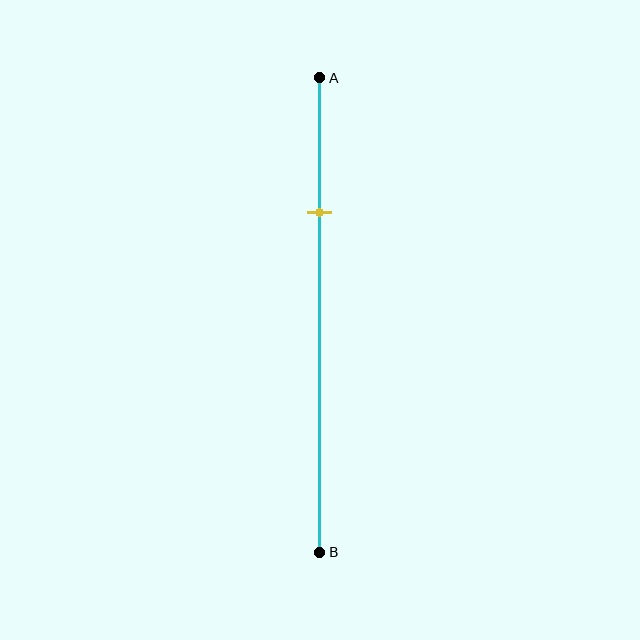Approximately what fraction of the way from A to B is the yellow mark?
The yellow mark is approximately 30% of the way from A to B.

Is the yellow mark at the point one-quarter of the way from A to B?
No, the mark is at about 30% from A, not at the 25% one-quarter point.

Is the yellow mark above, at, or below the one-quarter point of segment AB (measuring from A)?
The yellow mark is below the one-quarter point of segment AB.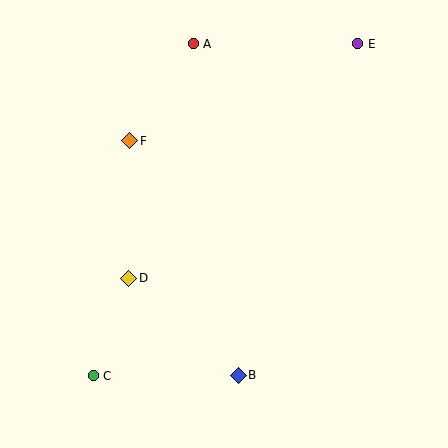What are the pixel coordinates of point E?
Point E is at (358, 44).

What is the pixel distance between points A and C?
The distance between A and C is 347 pixels.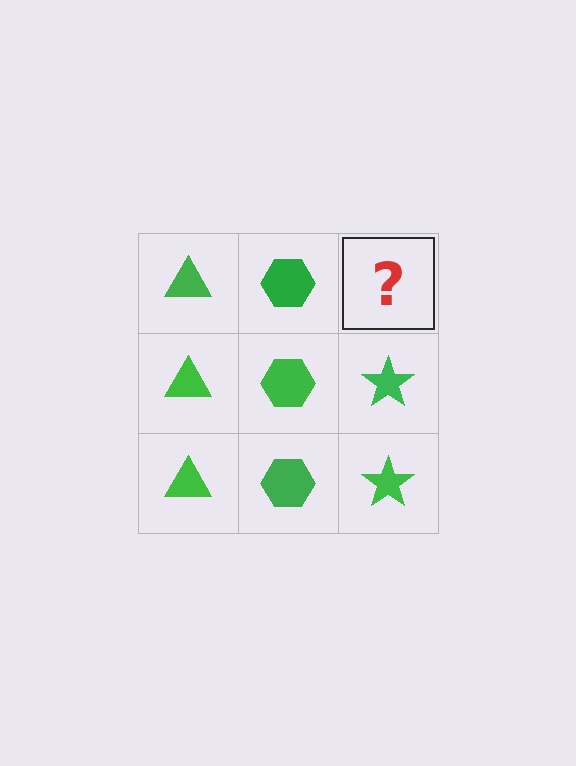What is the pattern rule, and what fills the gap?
The rule is that each column has a consistent shape. The gap should be filled with a green star.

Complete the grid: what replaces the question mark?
The question mark should be replaced with a green star.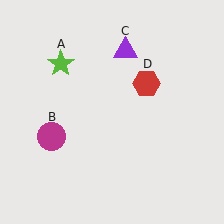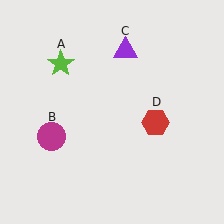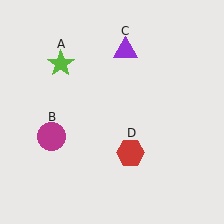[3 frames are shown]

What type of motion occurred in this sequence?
The red hexagon (object D) rotated clockwise around the center of the scene.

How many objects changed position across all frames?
1 object changed position: red hexagon (object D).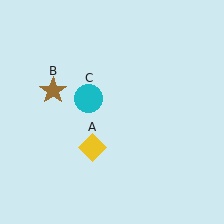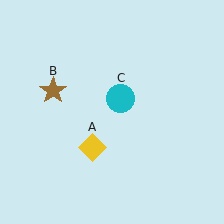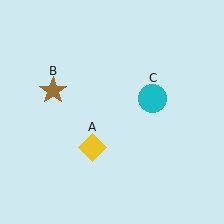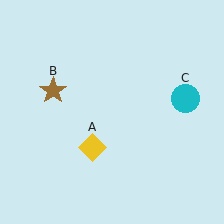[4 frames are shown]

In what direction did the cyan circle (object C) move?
The cyan circle (object C) moved right.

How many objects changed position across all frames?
1 object changed position: cyan circle (object C).